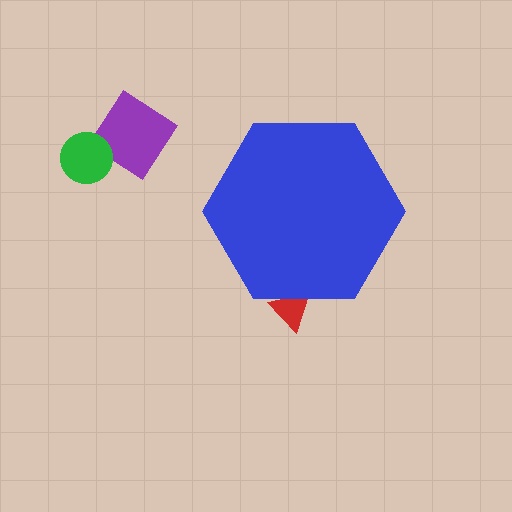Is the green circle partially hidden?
No, the green circle is fully visible.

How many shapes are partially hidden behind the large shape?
1 shape is partially hidden.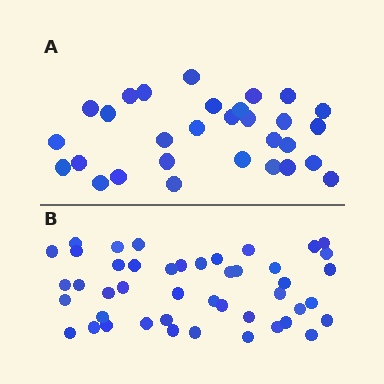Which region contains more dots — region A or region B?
Region B (the bottom region) has more dots.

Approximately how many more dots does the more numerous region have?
Region B has approximately 15 more dots than region A.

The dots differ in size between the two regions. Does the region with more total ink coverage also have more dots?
No. Region A has more total ink coverage because its dots are larger, but region B actually contains more individual dots. Total area can be misleading — the number of items is what matters here.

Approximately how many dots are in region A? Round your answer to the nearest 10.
About 30 dots.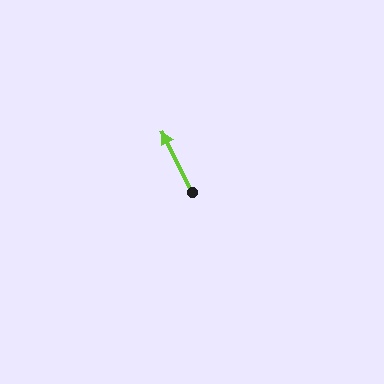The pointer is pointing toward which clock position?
Roughly 11 o'clock.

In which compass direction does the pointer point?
Northwest.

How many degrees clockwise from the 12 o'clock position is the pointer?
Approximately 334 degrees.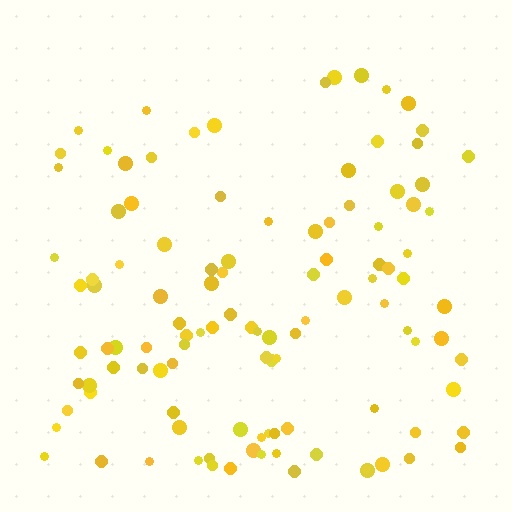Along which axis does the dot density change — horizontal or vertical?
Vertical.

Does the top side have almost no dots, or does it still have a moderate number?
Still a moderate number, just noticeably fewer than the bottom.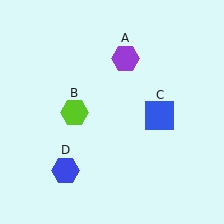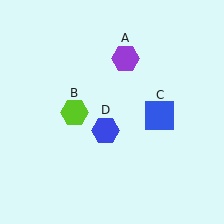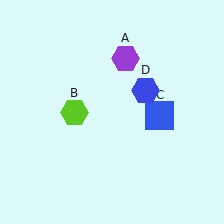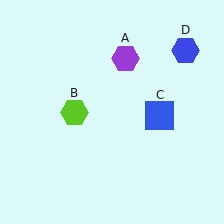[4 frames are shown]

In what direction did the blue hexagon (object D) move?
The blue hexagon (object D) moved up and to the right.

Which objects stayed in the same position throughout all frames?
Purple hexagon (object A) and lime hexagon (object B) and blue square (object C) remained stationary.